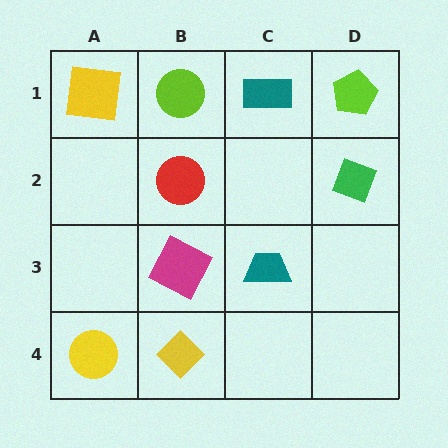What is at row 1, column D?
A lime pentagon.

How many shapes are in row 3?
2 shapes.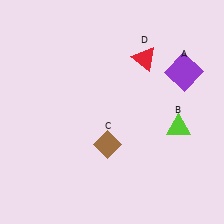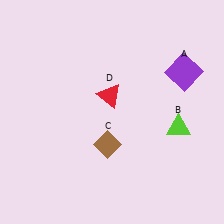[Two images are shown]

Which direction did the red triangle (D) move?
The red triangle (D) moved down.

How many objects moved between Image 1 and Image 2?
1 object moved between the two images.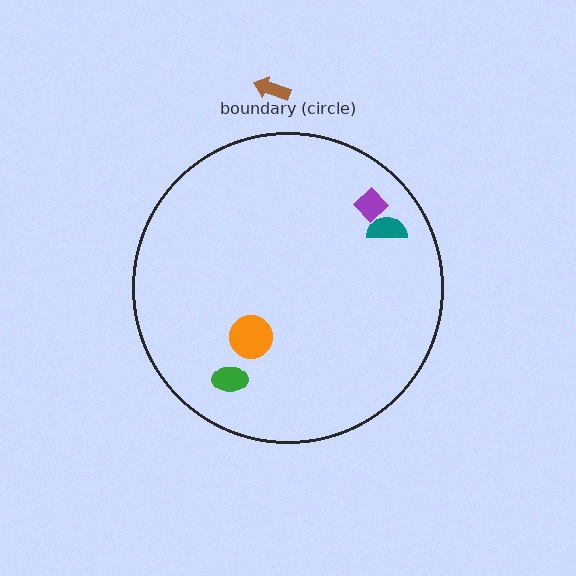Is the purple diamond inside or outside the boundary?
Inside.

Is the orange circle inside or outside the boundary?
Inside.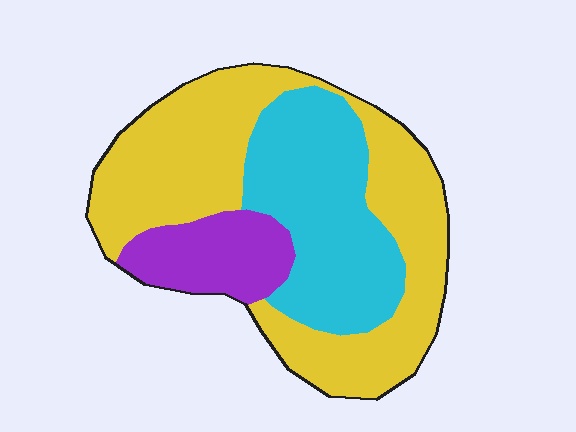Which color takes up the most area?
Yellow, at roughly 55%.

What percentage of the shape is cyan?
Cyan covers around 30% of the shape.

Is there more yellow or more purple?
Yellow.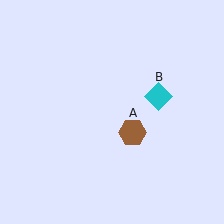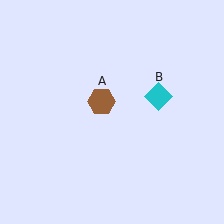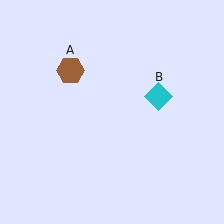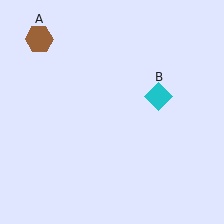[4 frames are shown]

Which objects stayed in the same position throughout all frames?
Cyan diamond (object B) remained stationary.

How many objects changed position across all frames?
1 object changed position: brown hexagon (object A).